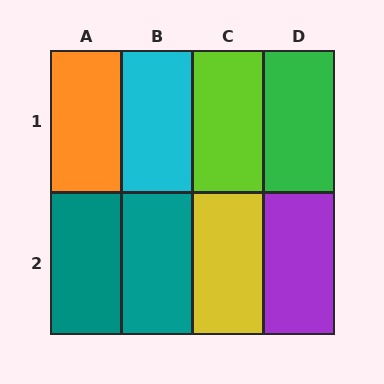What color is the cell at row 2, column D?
Purple.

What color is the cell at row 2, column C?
Yellow.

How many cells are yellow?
1 cell is yellow.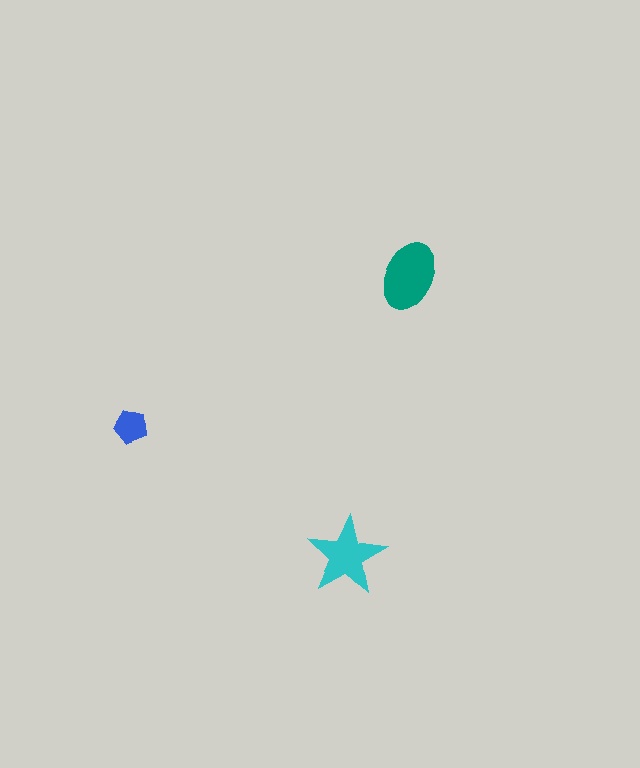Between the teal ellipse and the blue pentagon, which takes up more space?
The teal ellipse.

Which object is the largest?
The teal ellipse.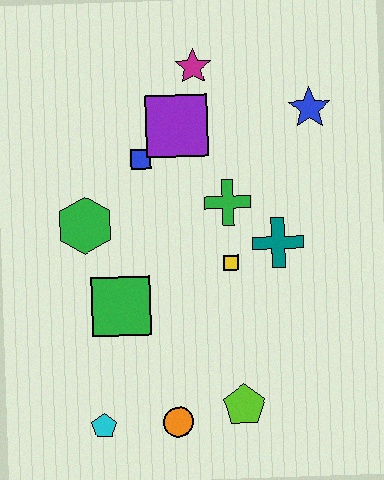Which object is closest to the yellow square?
The teal cross is closest to the yellow square.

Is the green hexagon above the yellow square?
Yes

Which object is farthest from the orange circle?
The magenta star is farthest from the orange circle.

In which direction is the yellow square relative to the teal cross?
The yellow square is to the left of the teal cross.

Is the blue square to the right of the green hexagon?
Yes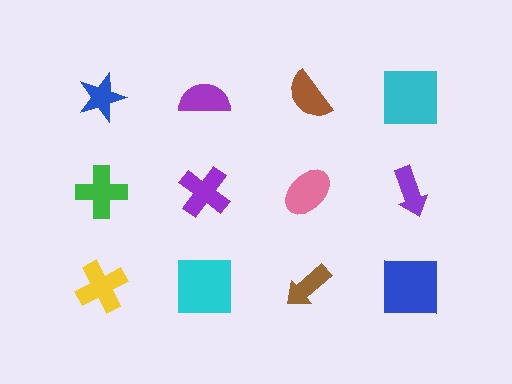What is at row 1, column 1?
A blue star.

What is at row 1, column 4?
A cyan square.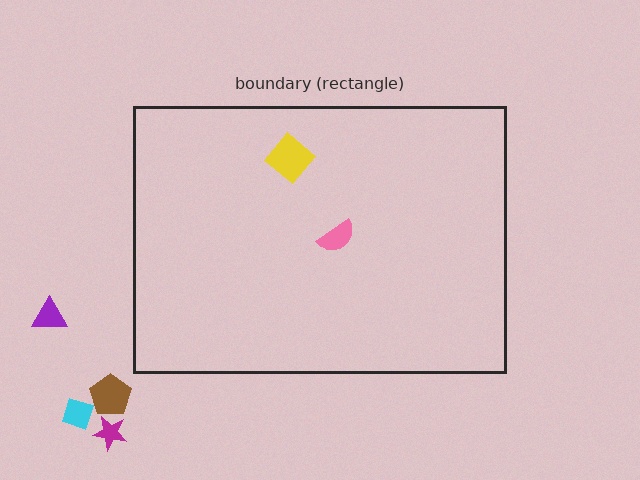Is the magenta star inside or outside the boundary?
Outside.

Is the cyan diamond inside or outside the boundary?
Outside.